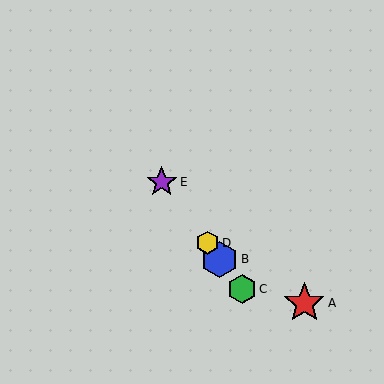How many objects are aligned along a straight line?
4 objects (B, C, D, E) are aligned along a straight line.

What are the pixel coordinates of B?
Object B is at (220, 259).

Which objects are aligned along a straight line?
Objects B, C, D, E are aligned along a straight line.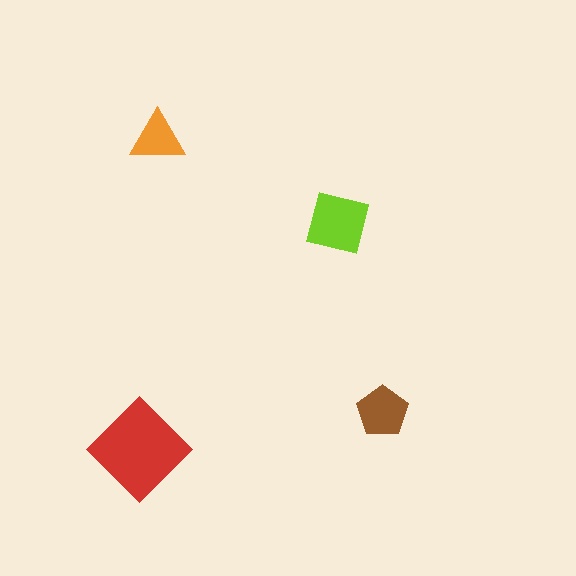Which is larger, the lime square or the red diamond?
The red diamond.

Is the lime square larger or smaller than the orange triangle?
Larger.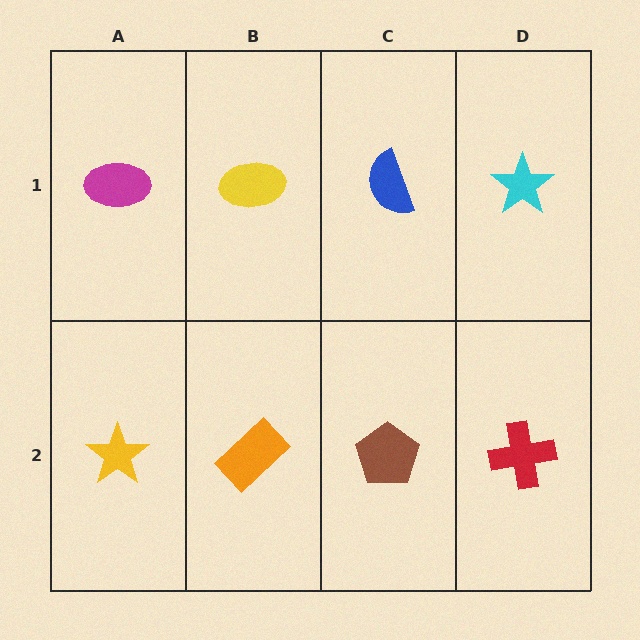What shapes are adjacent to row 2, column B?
A yellow ellipse (row 1, column B), a yellow star (row 2, column A), a brown pentagon (row 2, column C).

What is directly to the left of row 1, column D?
A blue semicircle.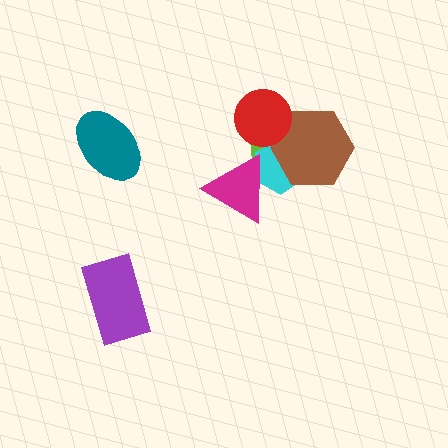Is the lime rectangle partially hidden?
Yes, it is partially covered by another shape.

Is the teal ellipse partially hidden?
No, no other shape covers it.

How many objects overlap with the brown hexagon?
3 objects overlap with the brown hexagon.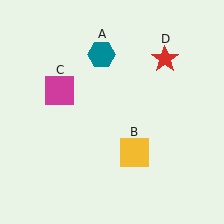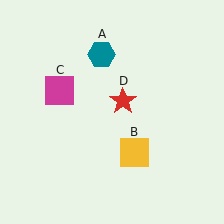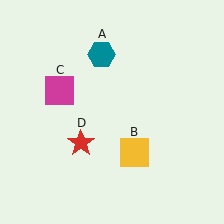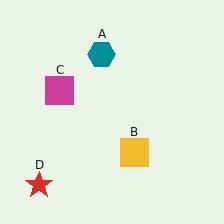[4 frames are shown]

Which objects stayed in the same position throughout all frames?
Teal hexagon (object A) and yellow square (object B) and magenta square (object C) remained stationary.